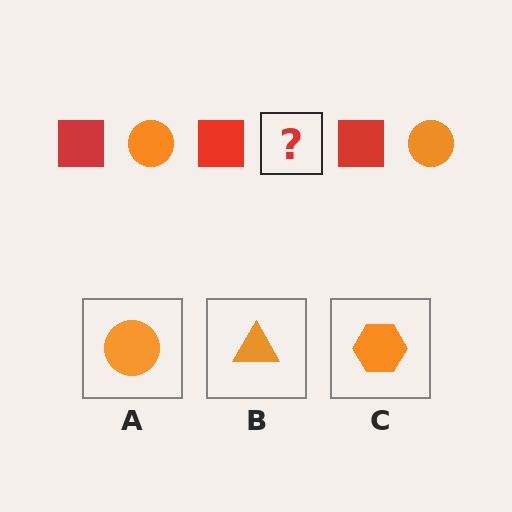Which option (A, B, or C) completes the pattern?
A.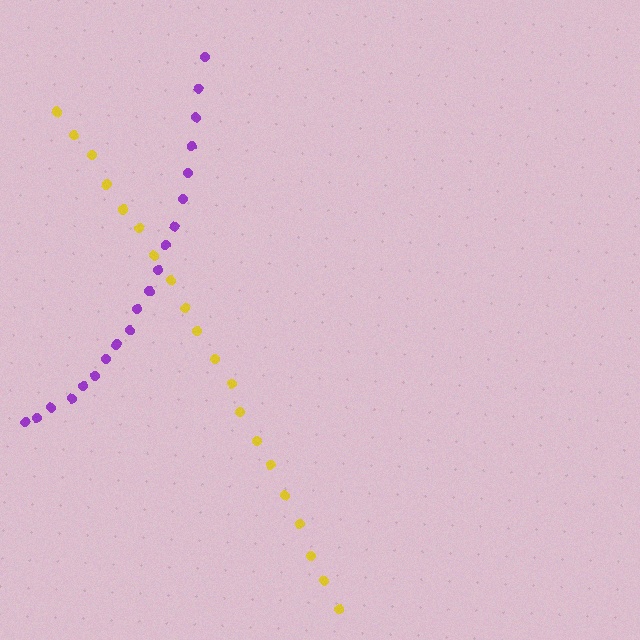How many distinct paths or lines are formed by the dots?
There are 2 distinct paths.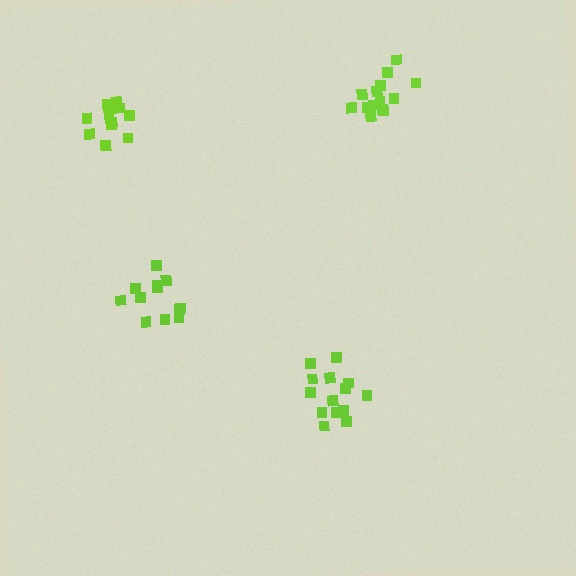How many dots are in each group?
Group 1: 12 dots, Group 2: 13 dots, Group 3: 14 dots, Group 4: 14 dots (53 total).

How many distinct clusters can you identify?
There are 4 distinct clusters.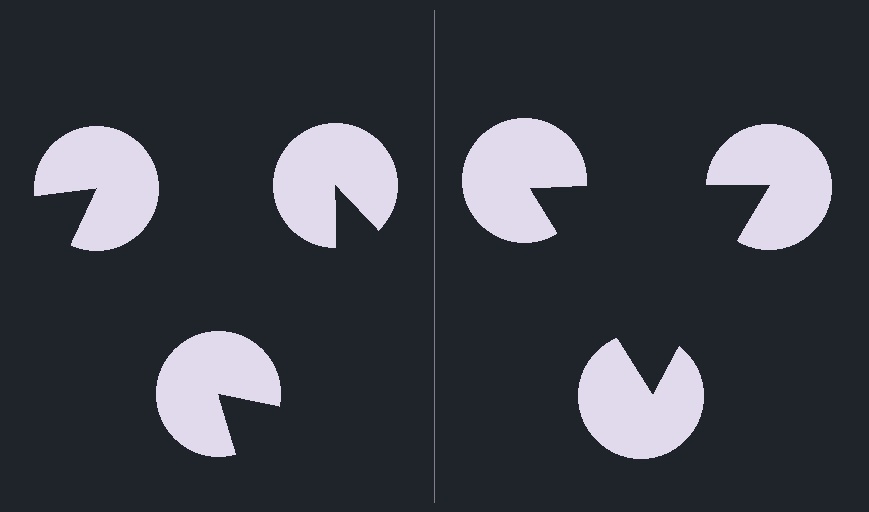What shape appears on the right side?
An illusory triangle.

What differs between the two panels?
The pac-man discs are positioned identically on both sides; only the wedge orientations differ. On the right they align to a triangle; on the left they are misaligned.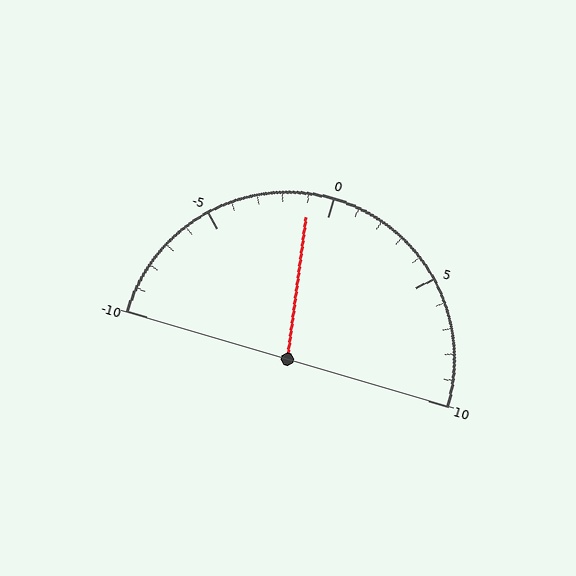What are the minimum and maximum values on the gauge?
The gauge ranges from -10 to 10.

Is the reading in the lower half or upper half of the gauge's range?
The reading is in the lower half of the range (-10 to 10).